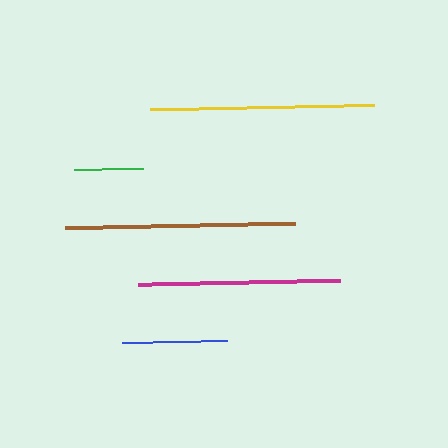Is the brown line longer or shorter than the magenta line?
The brown line is longer than the magenta line.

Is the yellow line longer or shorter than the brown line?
The brown line is longer than the yellow line.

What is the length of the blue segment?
The blue segment is approximately 105 pixels long.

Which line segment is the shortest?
The green line is the shortest at approximately 70 pixels.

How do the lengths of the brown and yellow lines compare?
The brown and yellow lines are approximately the same length.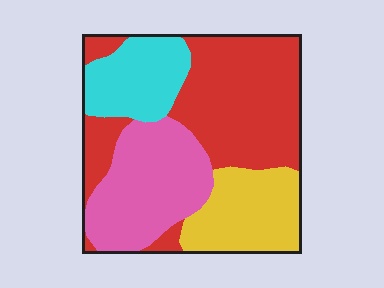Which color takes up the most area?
Red, at roughly 40%.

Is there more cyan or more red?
Red.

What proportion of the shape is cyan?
Cyan covers 15% of the shape.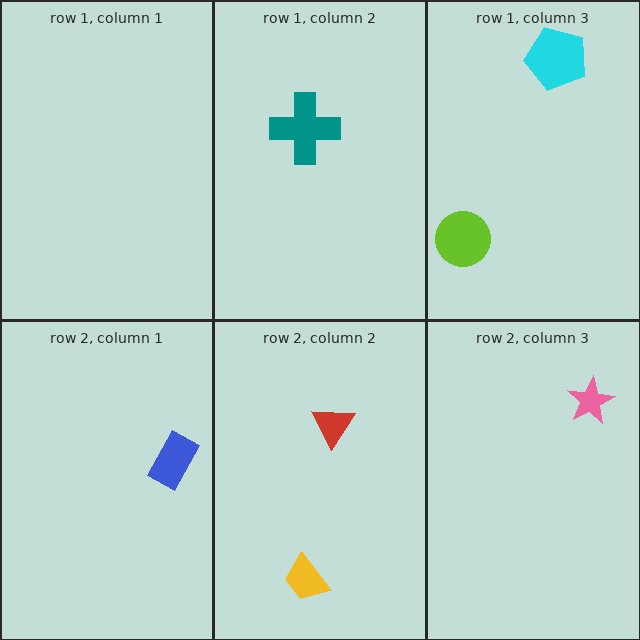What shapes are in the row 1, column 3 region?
The lime circle, the cyan pentagon.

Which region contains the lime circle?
The row 1, column 3 region.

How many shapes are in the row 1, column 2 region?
1.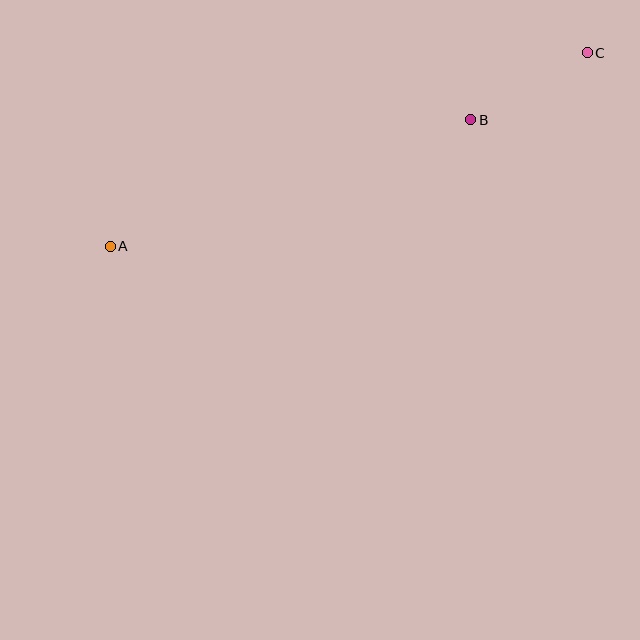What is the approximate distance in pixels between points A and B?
The distance between A and B is approximately 382 pixels.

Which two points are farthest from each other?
Points A and C are farthest from each other.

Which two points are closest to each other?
Points B and C are closest to each other.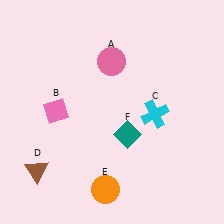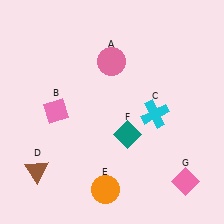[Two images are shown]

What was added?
A pink diamond (G) was added in Image 2.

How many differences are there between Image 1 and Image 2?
There is 1 difference between the two images.